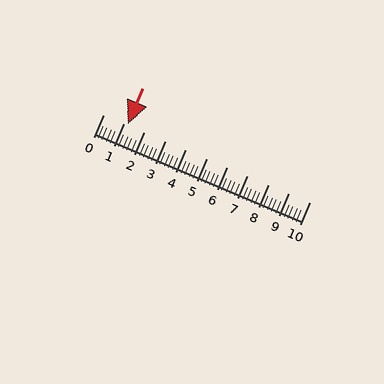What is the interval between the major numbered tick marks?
The major tick marks are spaced 1 units apart.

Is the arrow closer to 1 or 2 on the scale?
The arrow is closer to 1.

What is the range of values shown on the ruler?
The ruler shows values from 0 to 10.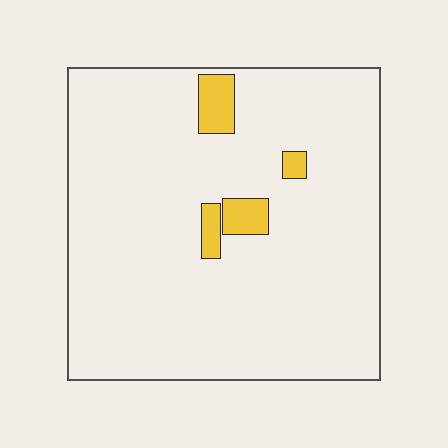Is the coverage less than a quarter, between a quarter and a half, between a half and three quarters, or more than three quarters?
Less than a quarter.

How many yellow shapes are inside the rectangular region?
4.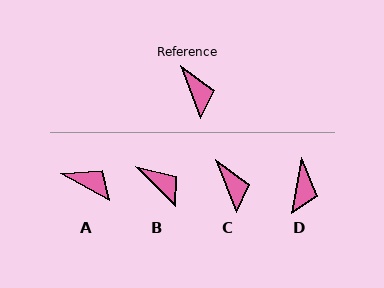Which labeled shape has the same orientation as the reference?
C.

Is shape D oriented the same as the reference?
No, it is off by about 31 degrees.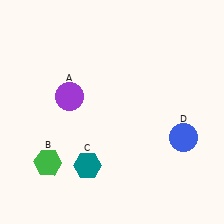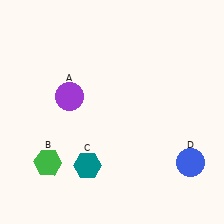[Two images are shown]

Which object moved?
The blue circle (D) moved down.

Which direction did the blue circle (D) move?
The blue circle (D) moved down.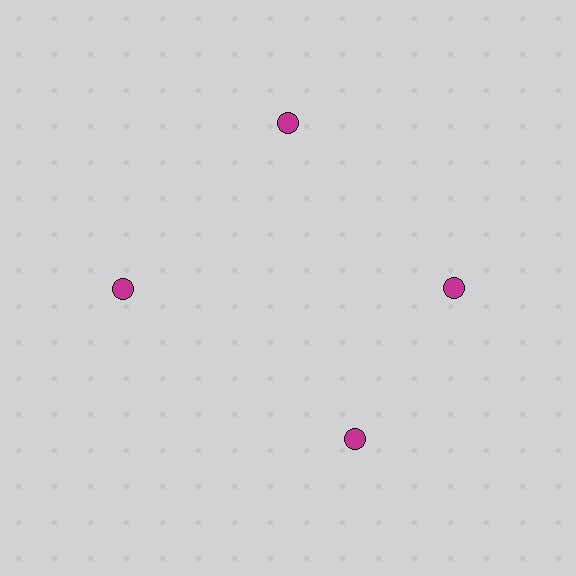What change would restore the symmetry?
The symmetry would be restored by rotating it back into even spacing with its neighbors so that all 4 circles sit at equal angles and equal distance from the center.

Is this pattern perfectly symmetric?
No. The 4 magenta circles are arranged in a ring, but one element near the 6 o'clock position is rotated out of alignment along the ring, breaking the 4-fold rotational symmetry.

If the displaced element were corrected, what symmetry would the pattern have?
It would have 4-fold rotational symmetry — the pattern would map onto itself every 90 degrees.